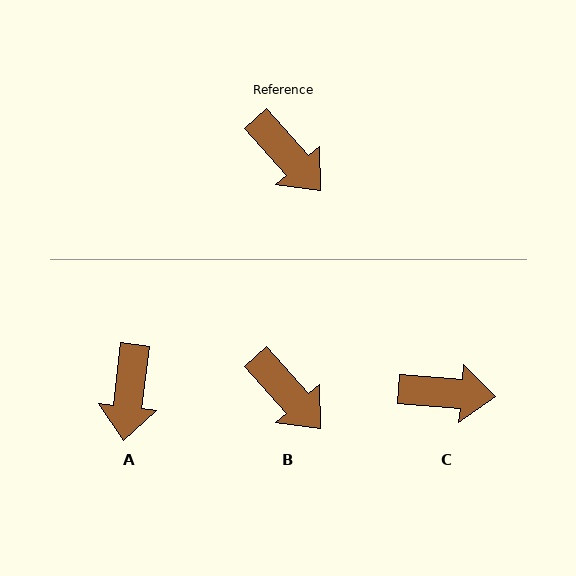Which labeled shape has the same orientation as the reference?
B.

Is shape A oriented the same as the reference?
No, it is off by about 49 degrees.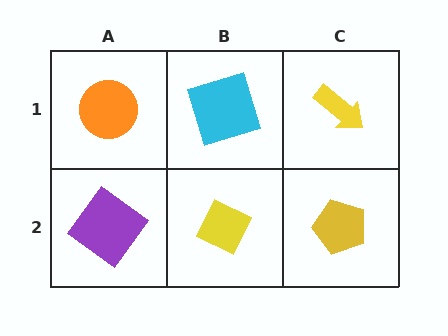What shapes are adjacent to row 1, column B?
A yellow diamond (row 2, column B), an orange circle (row 1, column A), a yellow arrow (row 1, column C).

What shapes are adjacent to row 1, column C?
A yellow pentagon (row 2, column C), a cyan square (row 1, column B).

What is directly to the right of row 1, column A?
A cyan square.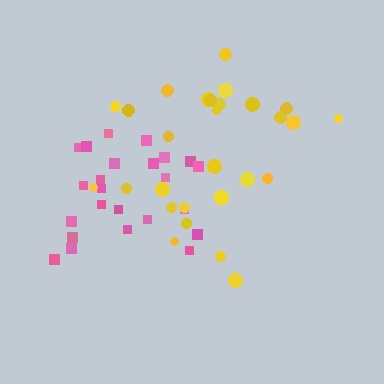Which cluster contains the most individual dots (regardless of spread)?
Yellow (28).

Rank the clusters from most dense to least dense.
pink, yellow.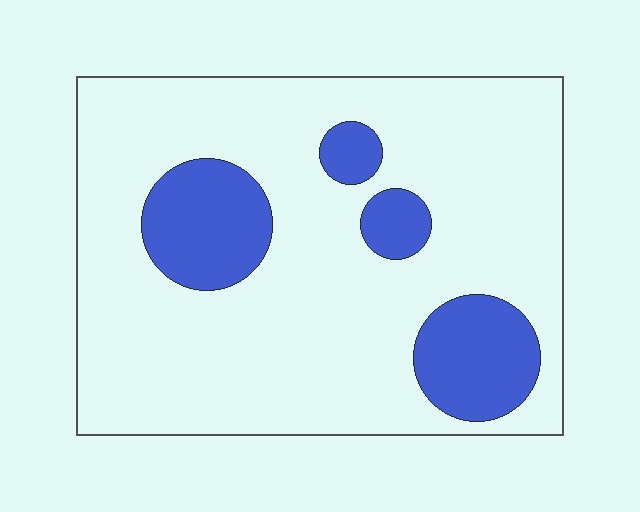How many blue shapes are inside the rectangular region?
4.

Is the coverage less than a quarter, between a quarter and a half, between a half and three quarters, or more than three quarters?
Less than a quarter.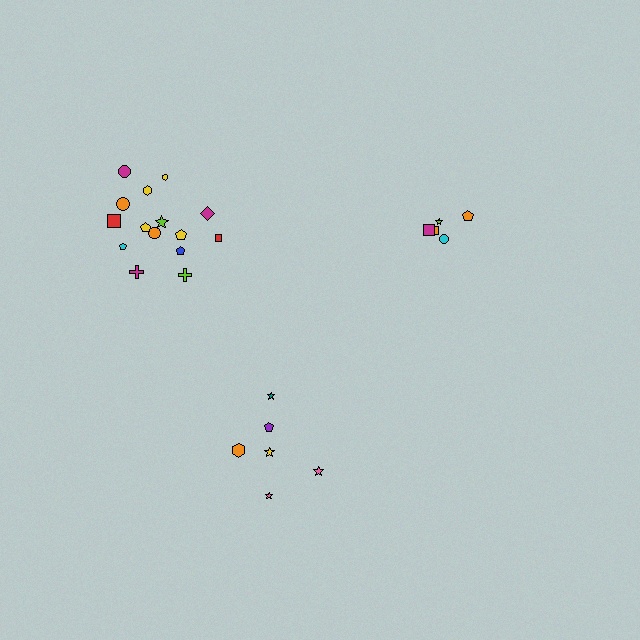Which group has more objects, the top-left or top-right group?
The top-left group.